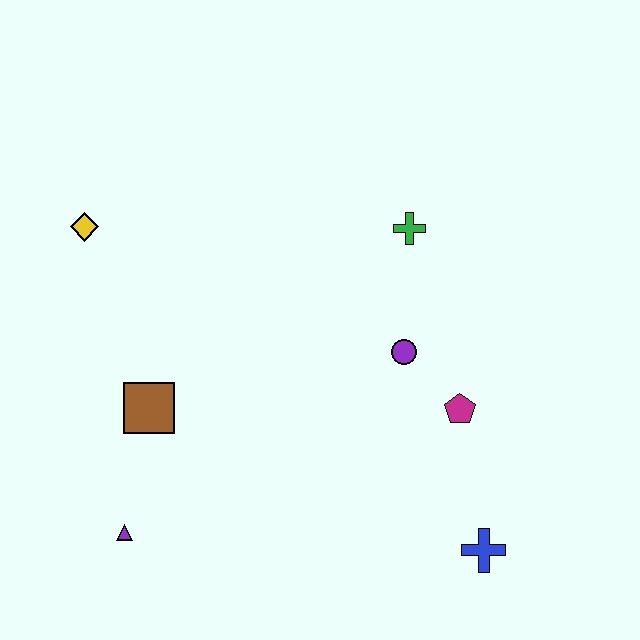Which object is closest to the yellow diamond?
The brown square is closest to the yellow diamond.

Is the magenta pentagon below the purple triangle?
No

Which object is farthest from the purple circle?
The yellow diamond is farthest from the purple circle.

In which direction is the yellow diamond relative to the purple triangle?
The yellow diamond is above the purple triangle.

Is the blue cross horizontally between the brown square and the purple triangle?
No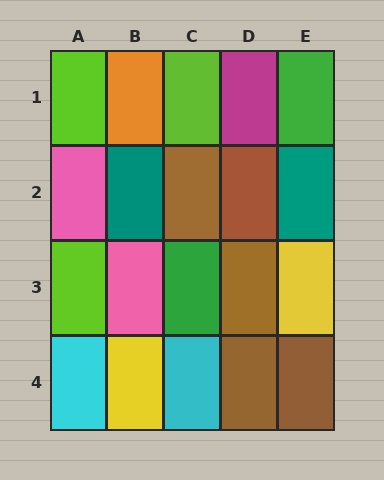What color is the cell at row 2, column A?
Pink.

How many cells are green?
2 cells are green.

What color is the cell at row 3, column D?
Brown.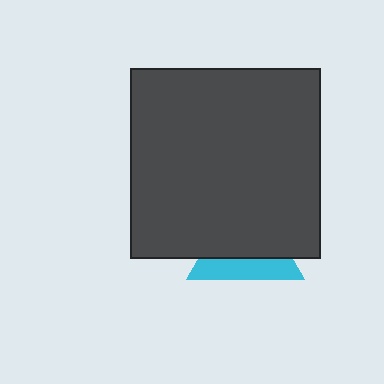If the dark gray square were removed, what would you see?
You would see the complete cyan triangle.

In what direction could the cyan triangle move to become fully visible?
The cyan triangle could move down. That would shift it out from behind the dark gray square entirely.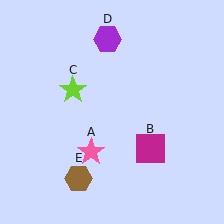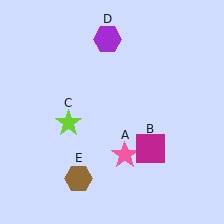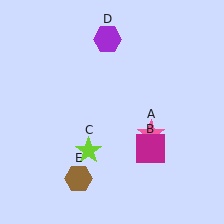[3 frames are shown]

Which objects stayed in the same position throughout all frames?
Magenta square (object B) and purple hexagon (object D) and brown hexagon (object E) remained stationary.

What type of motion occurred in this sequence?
The pink star (object A), lime star (object C) rotated counterclockwise around the center of the scene.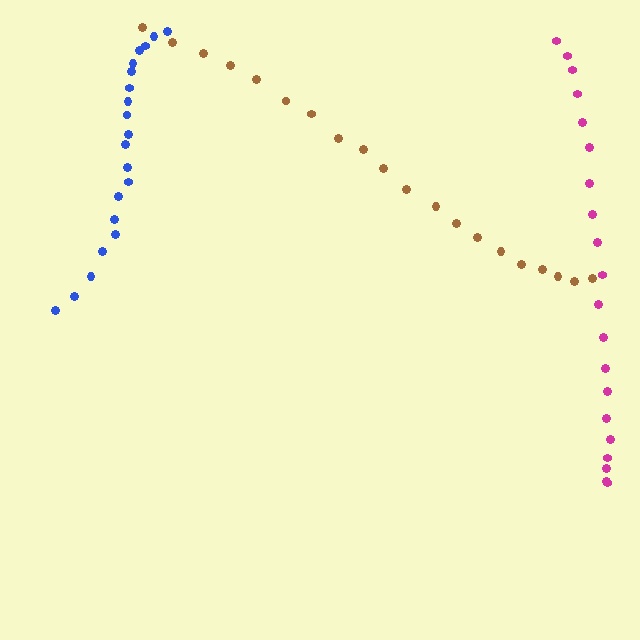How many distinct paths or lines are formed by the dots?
There are 3 distinct paths.